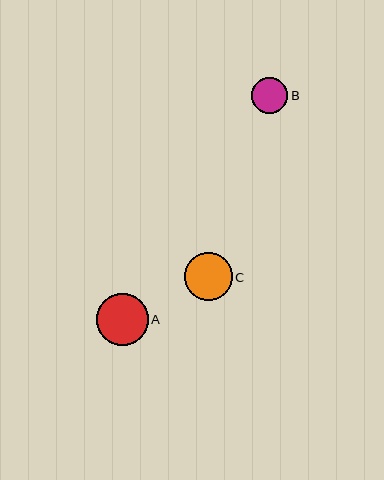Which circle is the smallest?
Circle B is the smallest with a size of approximately 36 pixels.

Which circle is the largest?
Circle A is the largest with a size of approximately 52 pixels.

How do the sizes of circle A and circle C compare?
Circle A and circle C are approximately the same size.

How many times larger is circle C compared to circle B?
Circle C is approximately 1.3 times the size of circle B.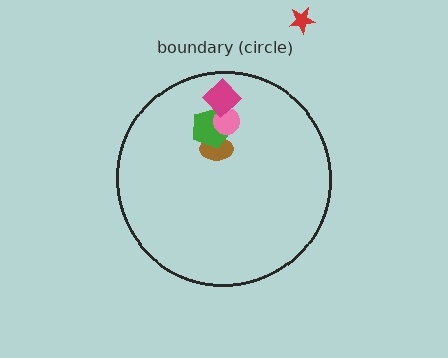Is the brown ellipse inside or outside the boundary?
Inside.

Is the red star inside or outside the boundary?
Outside.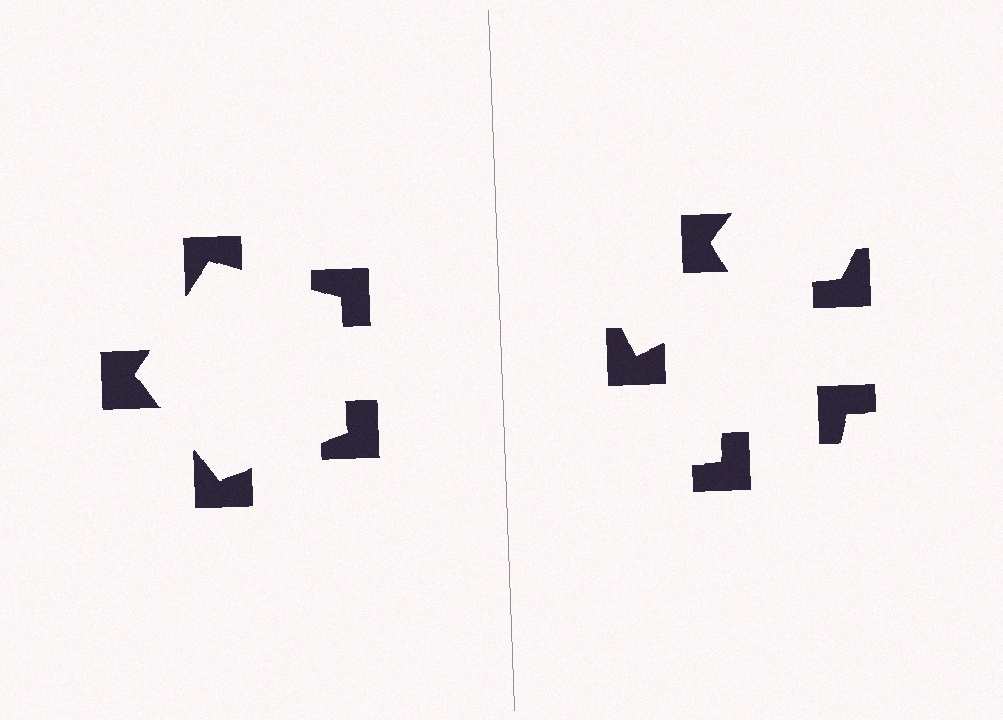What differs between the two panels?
The notched squares are positioned identically on both sides; only the wedge orientations differ. On the left they align to a pentagon; on the right they are misaligned.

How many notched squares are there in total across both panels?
10 — 5 on each side.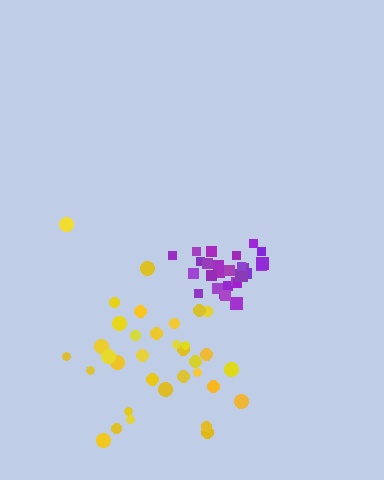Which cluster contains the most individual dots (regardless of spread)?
Yellow (34).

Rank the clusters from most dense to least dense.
purple, yellow.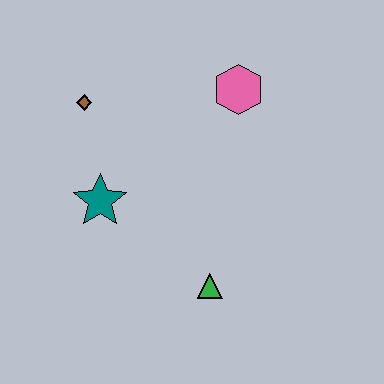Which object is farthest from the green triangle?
The brown diamond is farthest from the green triangle.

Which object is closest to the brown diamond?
The teal star is closest to the brown diamond.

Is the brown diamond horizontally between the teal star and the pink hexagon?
No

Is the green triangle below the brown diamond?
Yes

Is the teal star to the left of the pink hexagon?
Yes